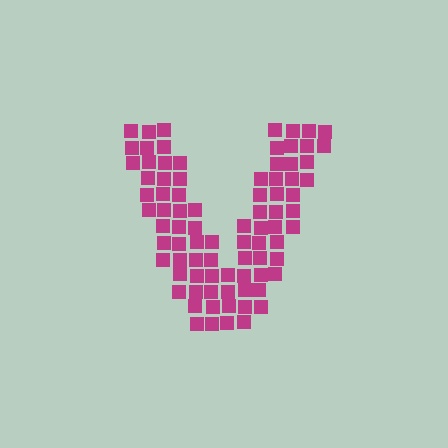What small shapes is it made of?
It is made of small squares.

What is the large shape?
The large shape is the letter V.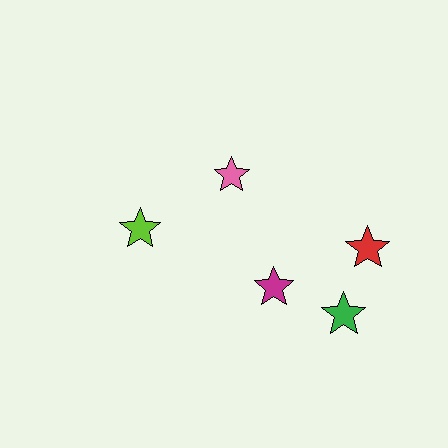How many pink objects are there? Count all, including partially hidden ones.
There is 1 pink object.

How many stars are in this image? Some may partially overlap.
There are 5 stars.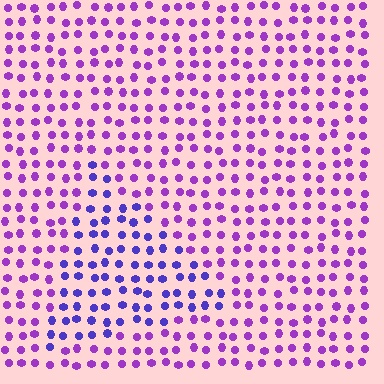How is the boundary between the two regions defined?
The boundary is defined purely by a slight shift in hue (about 34 degrees). Spacing, size, and orientation are identical on both sides.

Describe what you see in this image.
The image is filled with small purple elements in a uniform arrangement. A triangle-shaped region is visible where the elements are tinted to a slightly different hue, forming a subtle color boundary.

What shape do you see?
I see a triangle.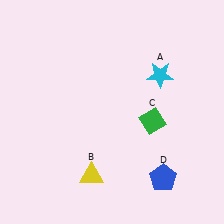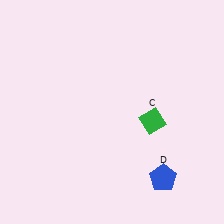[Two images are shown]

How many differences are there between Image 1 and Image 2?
There are 2 differences between the two images.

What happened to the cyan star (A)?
The cyan star (A) was removed in Image 2. It was in the top-right area of Image 1.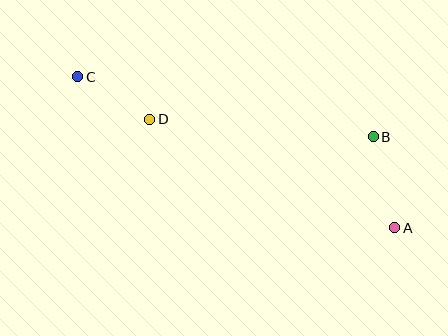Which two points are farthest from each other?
Points A and C are farthest from each other.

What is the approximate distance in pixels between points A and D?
The distance between A and D is approximately 268 pixels.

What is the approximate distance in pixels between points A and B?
The distance between A and B is approximately 93 pixels.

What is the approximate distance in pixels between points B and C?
The distance between B and C is approximately 302 pixels.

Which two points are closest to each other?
Points C and D are closest to each other.